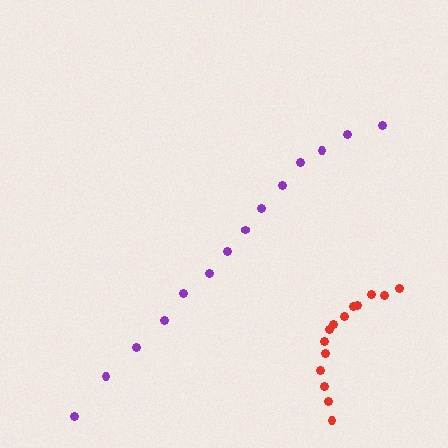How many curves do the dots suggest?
There are 2 distinct paths.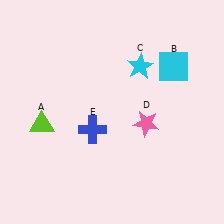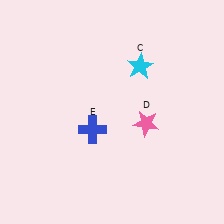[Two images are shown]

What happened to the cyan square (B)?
The cyan square (B) was removed in Image 2. It was in the top-right area of Image 1.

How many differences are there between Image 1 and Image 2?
There are 2 differences between the two images.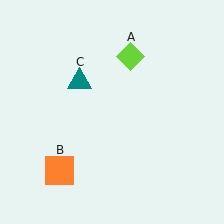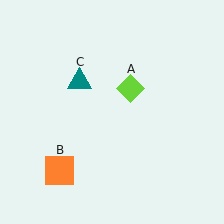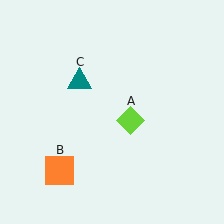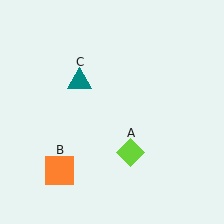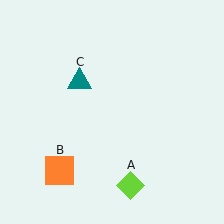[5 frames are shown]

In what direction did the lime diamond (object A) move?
The lime diamond (object A) moved down.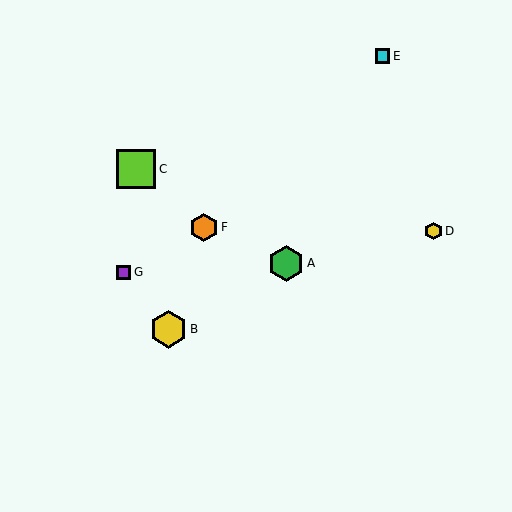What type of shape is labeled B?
Shape B is a yellow hexagon.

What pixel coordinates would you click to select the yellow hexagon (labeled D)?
Click at (433, 231) to select the yellow hexagon D.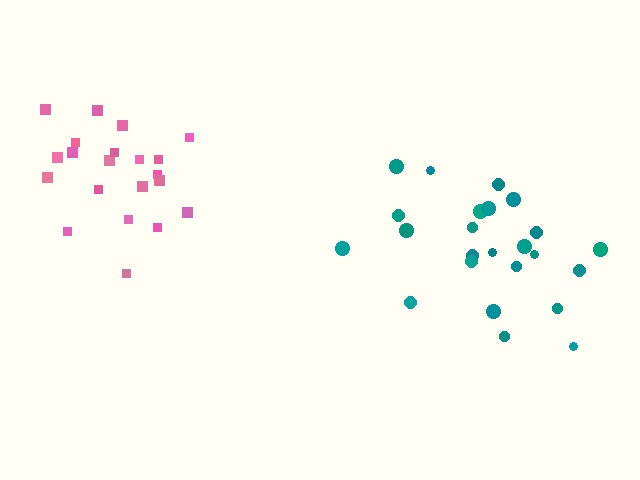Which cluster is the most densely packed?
Pink.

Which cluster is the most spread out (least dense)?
Teal.